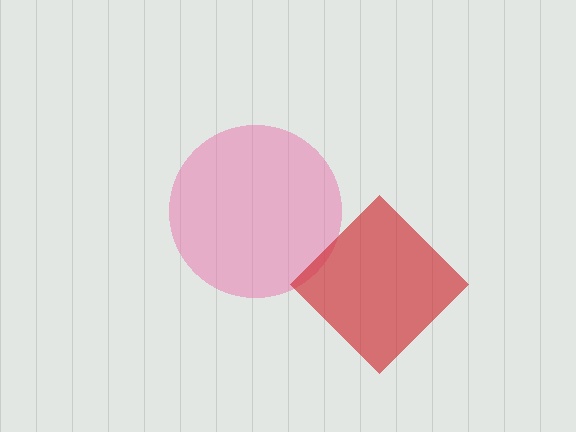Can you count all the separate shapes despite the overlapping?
Yes, there are 2 separate shapes.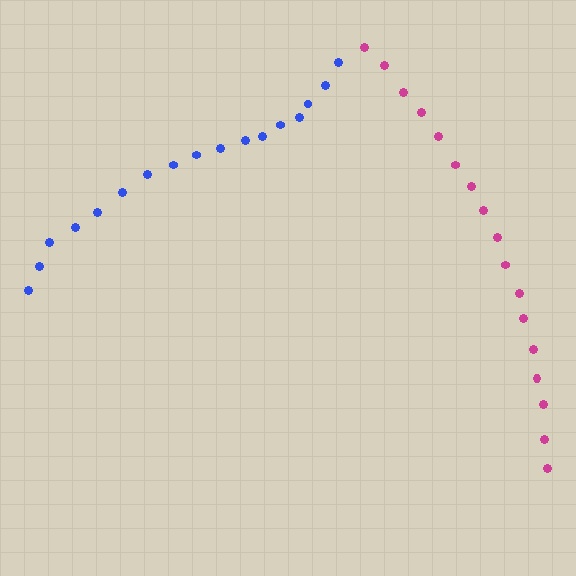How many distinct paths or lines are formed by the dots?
There are 2 distinct paths.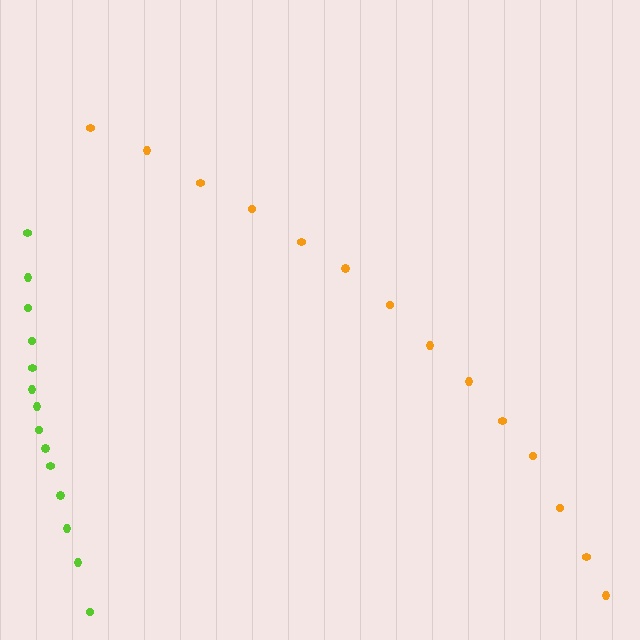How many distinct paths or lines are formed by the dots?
There are 2 distinct paths.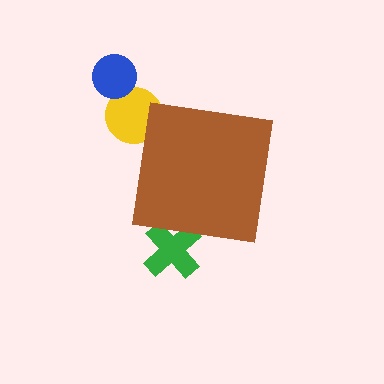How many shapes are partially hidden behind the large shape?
2 shapes are partially hidden.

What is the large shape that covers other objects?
A brown square.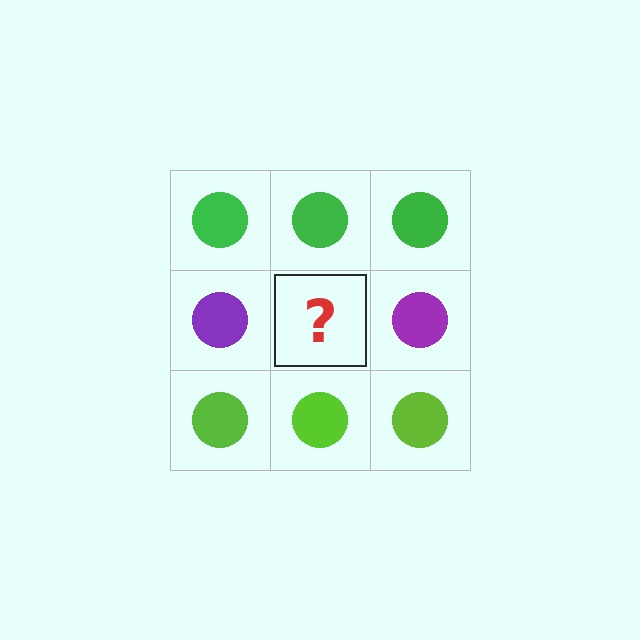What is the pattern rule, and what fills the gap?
The rule is that each row has a consistent color. The gap should be filled with a purple circle.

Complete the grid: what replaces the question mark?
The question mark should be replaced with a purple circle.